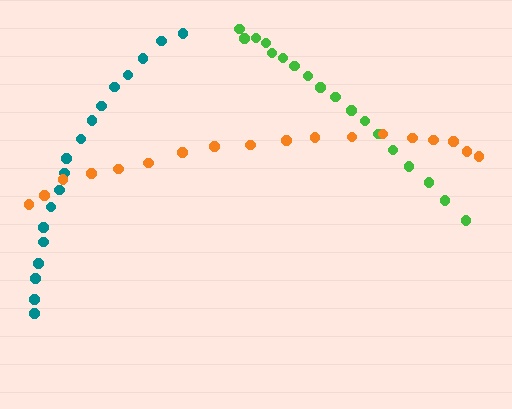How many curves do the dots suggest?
There are 3 distinct paths.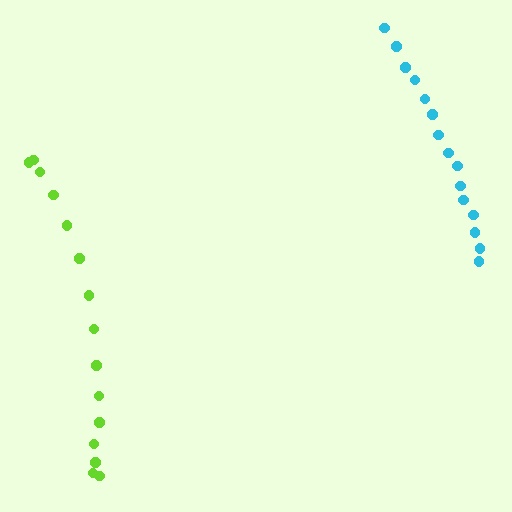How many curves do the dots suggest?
There are 2 distinct paths.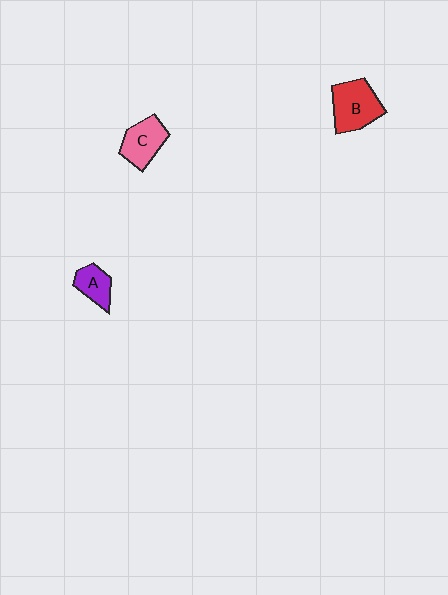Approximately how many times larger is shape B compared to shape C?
Approximately 1.3 times.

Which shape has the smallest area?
Shape A (purple).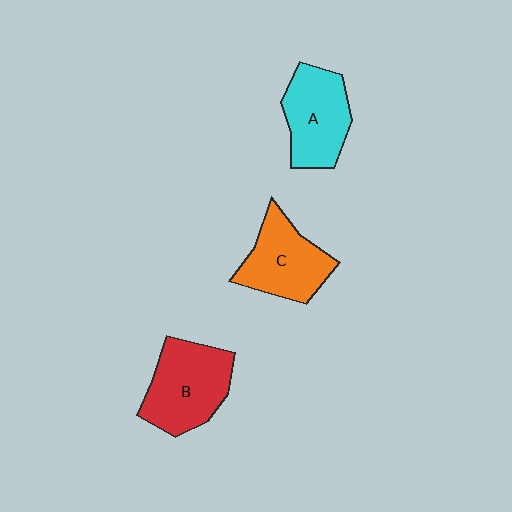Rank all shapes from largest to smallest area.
From largest to smallest: B (red), A (cyan), C (orange).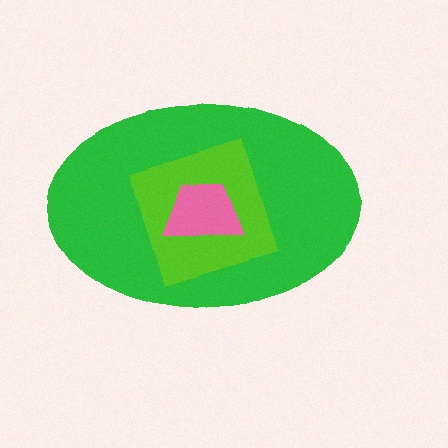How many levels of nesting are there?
3.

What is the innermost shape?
The pink trapezoid.